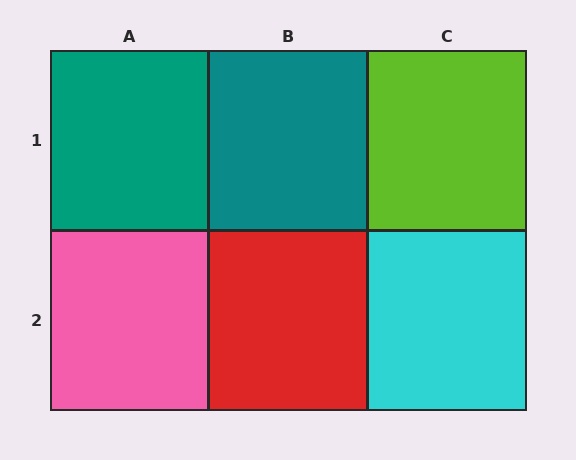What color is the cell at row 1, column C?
Lime.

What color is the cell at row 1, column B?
Teal.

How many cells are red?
1 cell is red.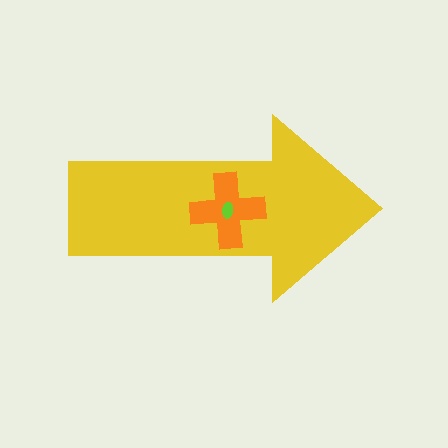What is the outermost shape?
The yellow arrow.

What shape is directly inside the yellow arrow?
The orange cross.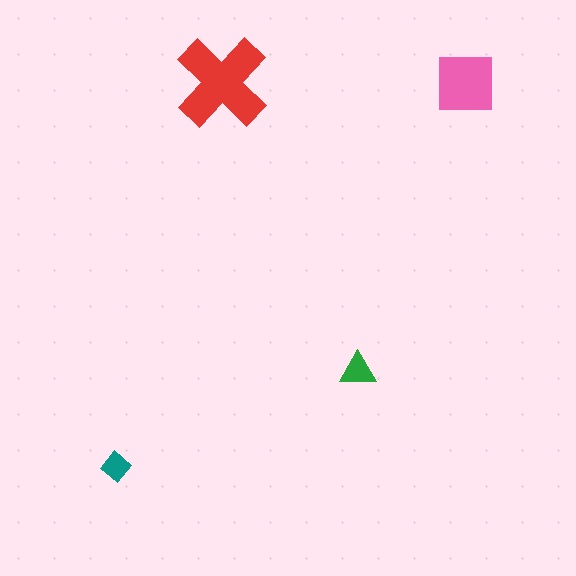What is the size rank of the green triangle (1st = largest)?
3rd.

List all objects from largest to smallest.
The red cross, the pink square, the green triangle, the teal diamond.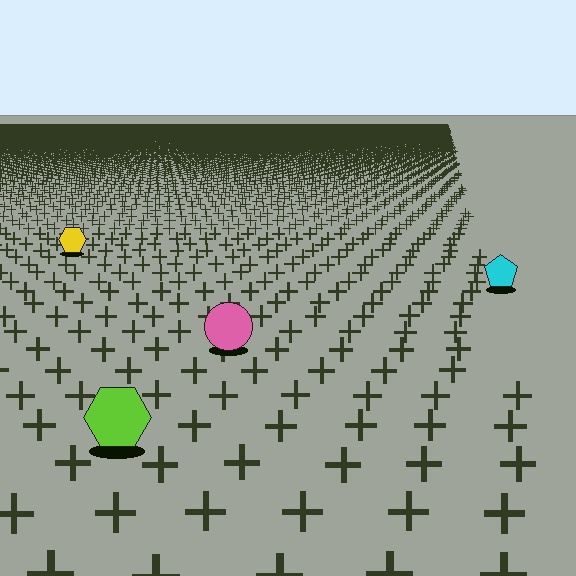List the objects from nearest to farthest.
From nearest to farthest: the lime hexagon, the pink circle, the cyan pentagon, the yellow hexagon.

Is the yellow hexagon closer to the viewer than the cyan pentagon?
No. The cyan pentagon is closer — you can tell from the texture gradient: the ground texture is coarser near it.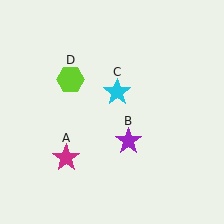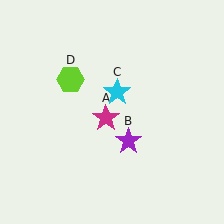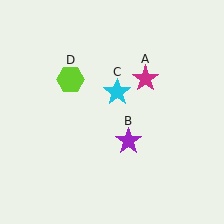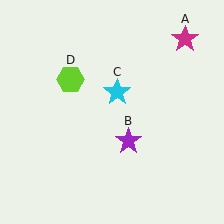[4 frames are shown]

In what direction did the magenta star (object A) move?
The magenta star (object A) moved up and to the right.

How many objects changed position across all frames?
1 object changed position: magenta star (object A).